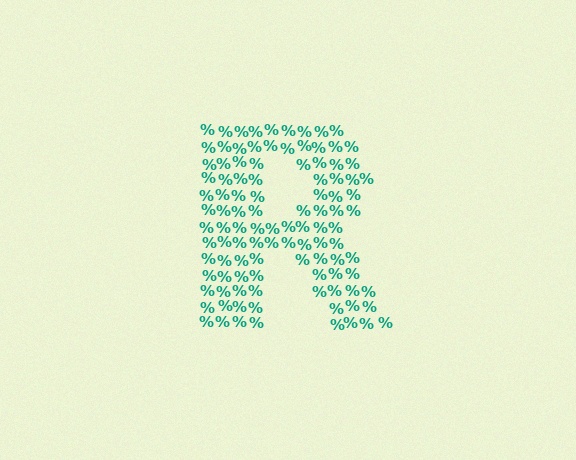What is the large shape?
The large shape is the letter R.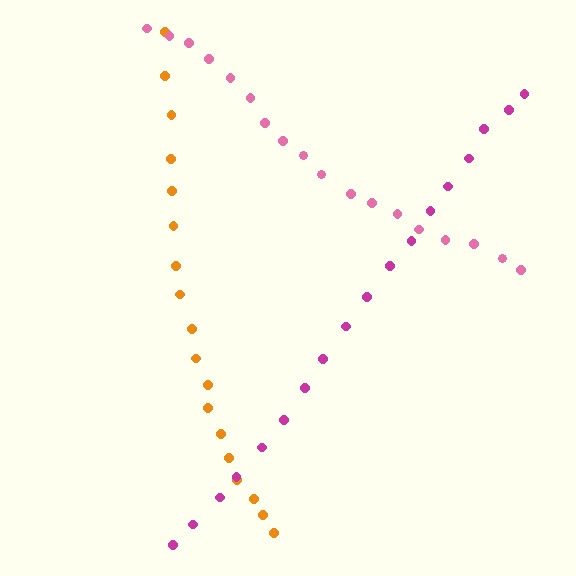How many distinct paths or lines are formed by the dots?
There are 3 distinct paths.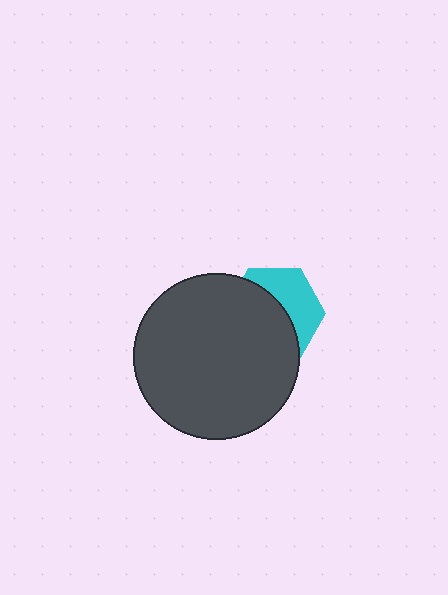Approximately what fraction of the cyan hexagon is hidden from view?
Roughly 58% of the cyan hexagon is hidden behind the dark gray circle.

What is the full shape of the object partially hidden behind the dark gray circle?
The partially hidden object is a cyan hexagon.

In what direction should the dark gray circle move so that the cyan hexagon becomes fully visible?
The dark gray circle should move toward the lower-left. That is the shortest direction to clear the overlap and leave the cyan hexagon fully visible.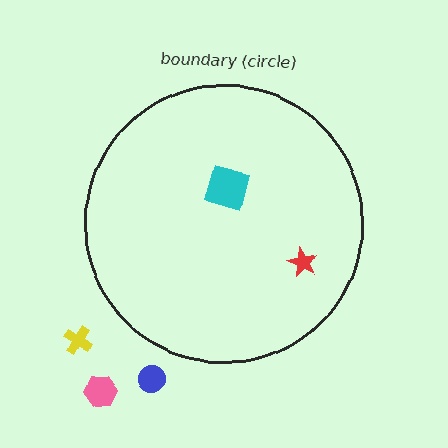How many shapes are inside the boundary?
2 inside, 3 outside.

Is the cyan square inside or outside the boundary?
Inside.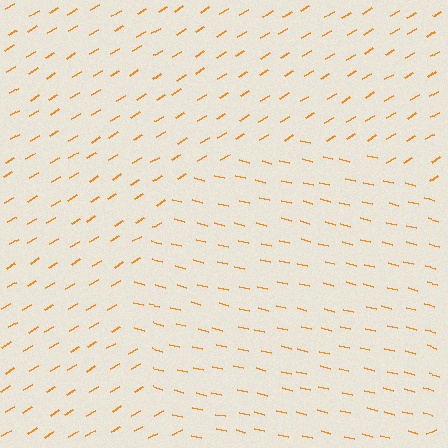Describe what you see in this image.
The image is filled with small orange line segments. A circle region in the image has lines oriented differently from the surrounding lines, creating a visible texture boundary.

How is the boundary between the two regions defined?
The boundary is defined purely by a change in line orientation (approximately 45 degrees difference). All lines are the same color and thickness.